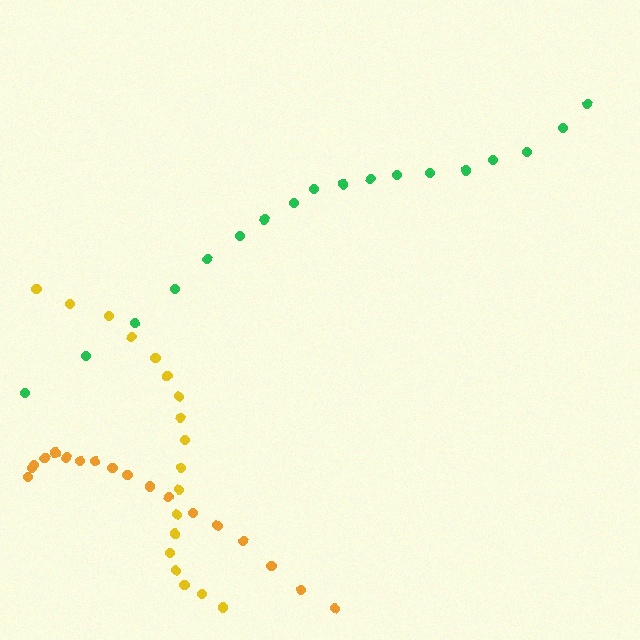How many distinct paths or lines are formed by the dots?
There are 3 distinct paths.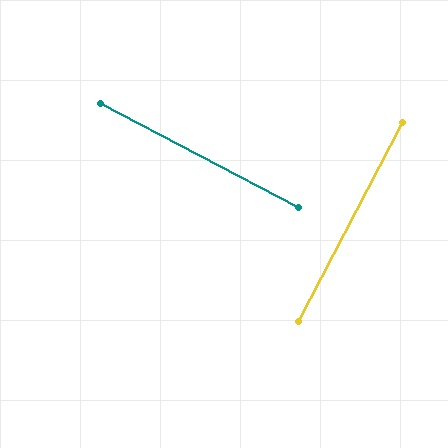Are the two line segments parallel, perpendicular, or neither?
Perpendicular — they meet at approximately 90°.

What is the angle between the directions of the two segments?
Approximately 90 degrees.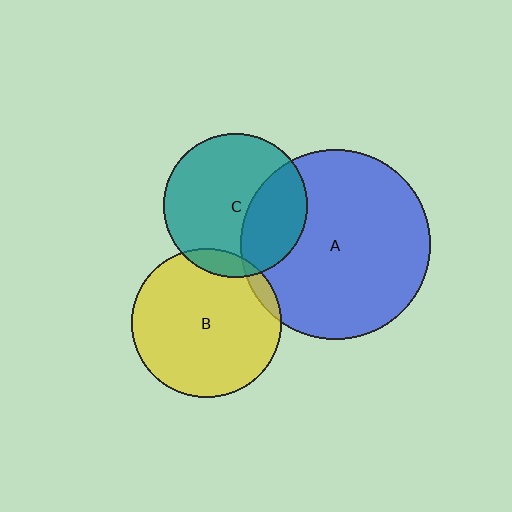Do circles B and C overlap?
Yes.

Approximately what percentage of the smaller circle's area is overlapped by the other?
Approximately 10%.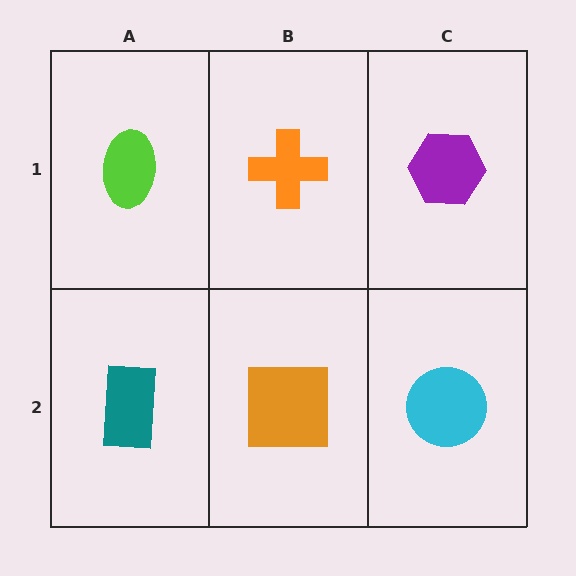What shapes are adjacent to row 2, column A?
A lime ellipse (row 1, column A), an orange square (row 2, column B).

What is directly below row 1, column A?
A teal rectangle.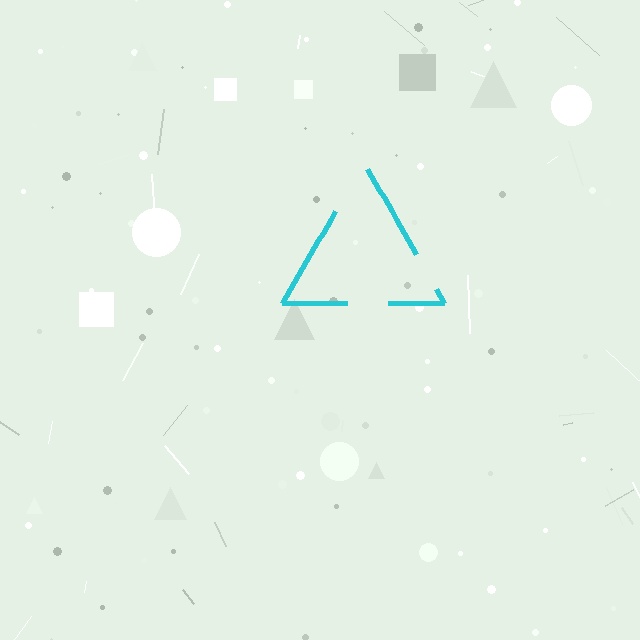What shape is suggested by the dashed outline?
The dashed outline suggests a triangle.